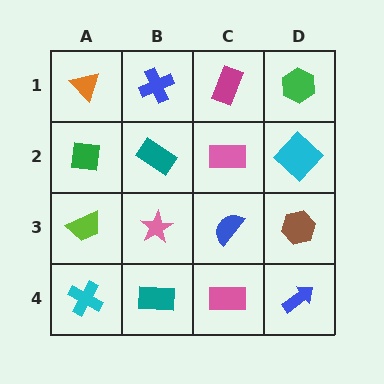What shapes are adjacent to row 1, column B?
A teal rectangle (row 2, column B), an orange triangle (row 1, column A), a magenta rectangle (row 1, column C).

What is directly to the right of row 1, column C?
A green hexagon.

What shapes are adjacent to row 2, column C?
A magenta rectangle (row 1, column C), a blue semicircle (row 3, column C), a teal rectangle (row 2, column B), a cyan diamond (row 2, column D).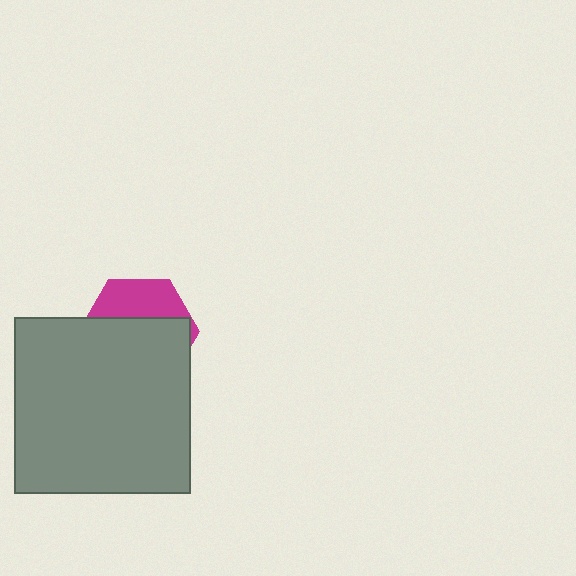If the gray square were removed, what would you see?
You would see the complete magenta hexagon.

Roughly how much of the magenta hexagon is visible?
A small part of it is visible (roughly 35%).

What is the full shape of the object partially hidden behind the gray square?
The partially hidden object is a magenta hexagon.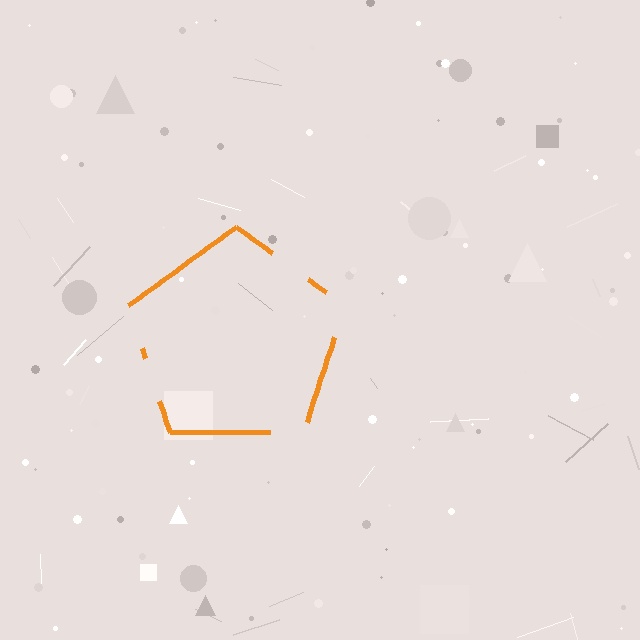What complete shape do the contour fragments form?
The contour fragments form a pentagon.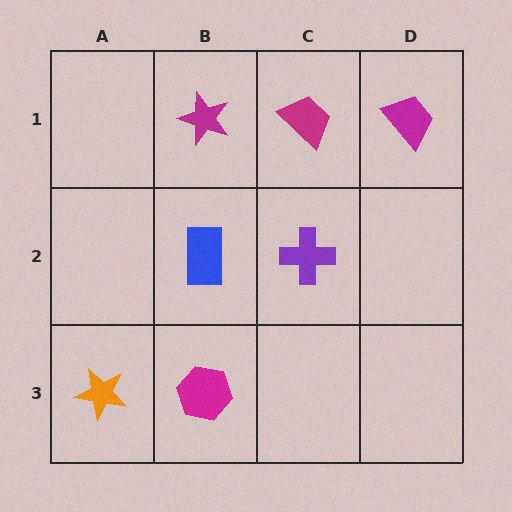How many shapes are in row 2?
2 shapes.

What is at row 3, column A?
An orange star.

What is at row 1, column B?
A magenta star.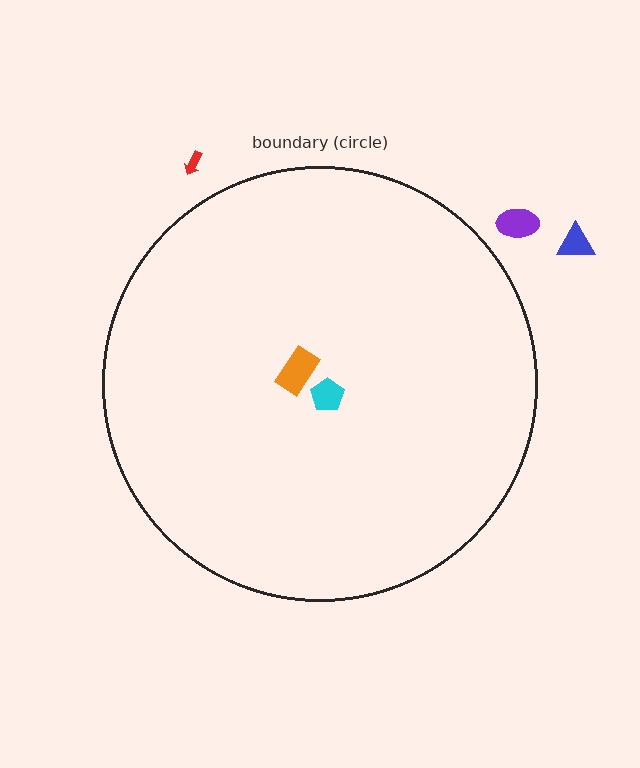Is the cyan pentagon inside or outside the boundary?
Inside.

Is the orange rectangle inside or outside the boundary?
Inside.